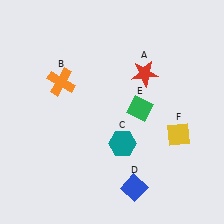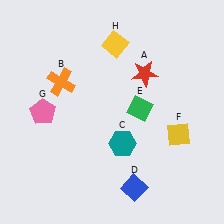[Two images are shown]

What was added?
A pink pentagon (G), a yellow diamond (H) were added in Image 2.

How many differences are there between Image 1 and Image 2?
There are 2 differences between the two images.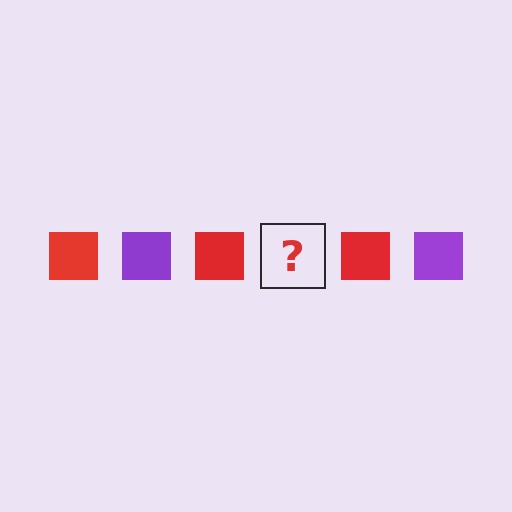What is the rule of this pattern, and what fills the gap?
The rule is that the pattern cycles through red, purple squares. The gap should be filled with a purple square.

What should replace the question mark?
The question mark should be replaced with a purple square.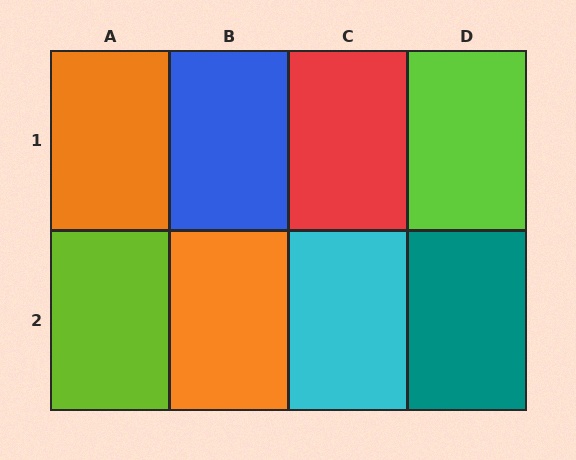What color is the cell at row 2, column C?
Cyan.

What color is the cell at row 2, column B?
Orange.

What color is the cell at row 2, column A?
Lime.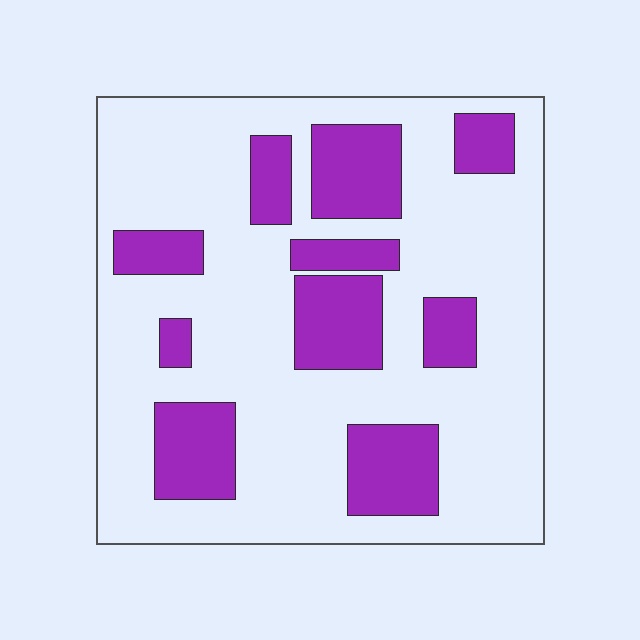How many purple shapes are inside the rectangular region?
10.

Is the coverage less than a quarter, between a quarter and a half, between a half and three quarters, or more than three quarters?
Between a quarter and a half.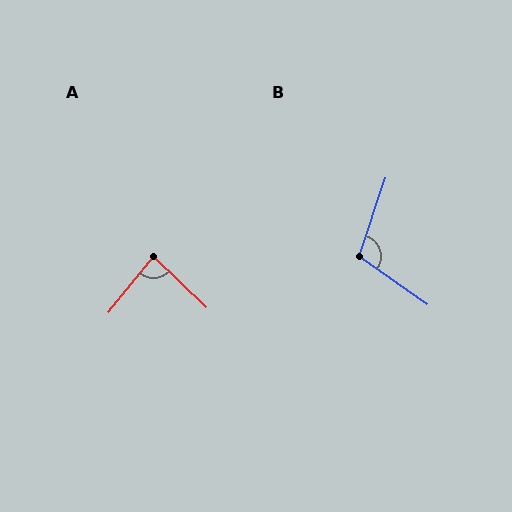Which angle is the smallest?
A, at approximately 84 degrees.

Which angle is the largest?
B, at approximately 107 degrees.